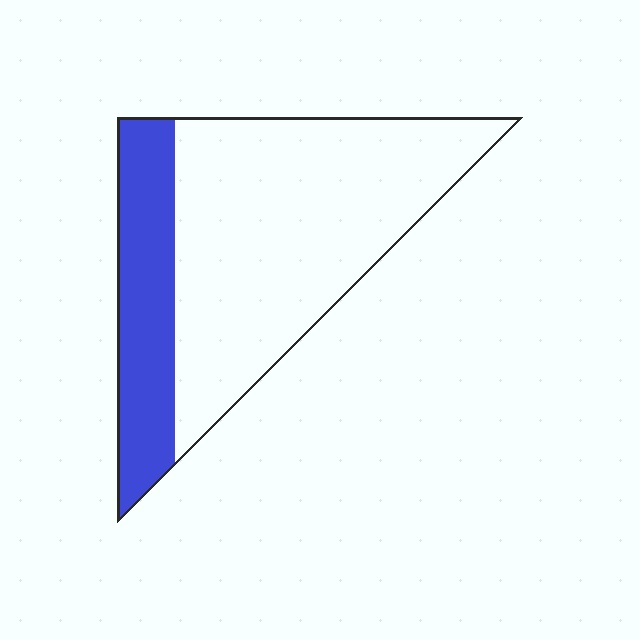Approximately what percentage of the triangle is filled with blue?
Approximately 25%.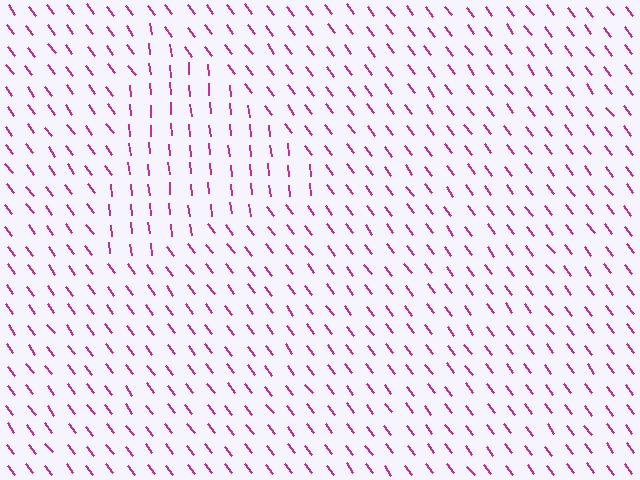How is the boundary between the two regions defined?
The boundary is defined purely by a change in line orientation (approximately 31 degrees difference). All lines are the same color and thickness.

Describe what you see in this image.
The image is filled with small magenta line segments. A triangle region in the image has lines oriented differently from the surrounding lines, creating a visible texture boundary.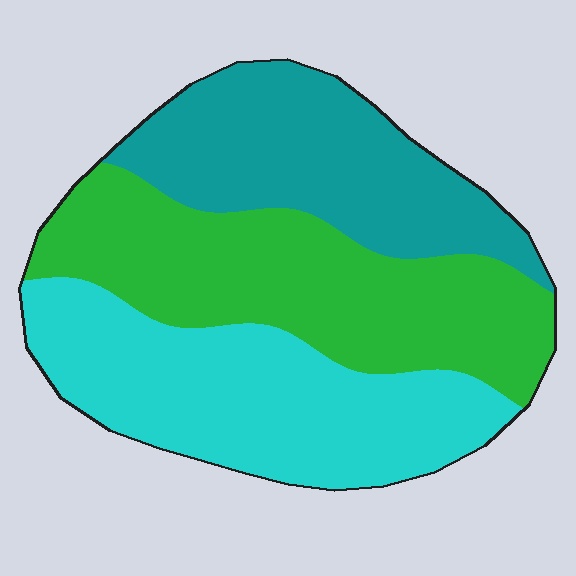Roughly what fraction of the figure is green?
Green takes up between a quarter and a half of the figure.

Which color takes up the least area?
Teal, at roughly 30%.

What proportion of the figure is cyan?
Cyan covers about 35% of the figure.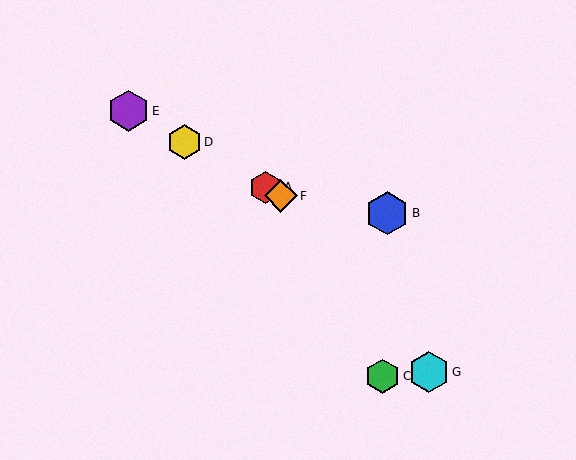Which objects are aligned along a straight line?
Objects A, D, E, F are aligned along a straight line.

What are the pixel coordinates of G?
Object G is at (429, 372).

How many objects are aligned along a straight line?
4 objects (A, D, E, F) are aligned along a straight line.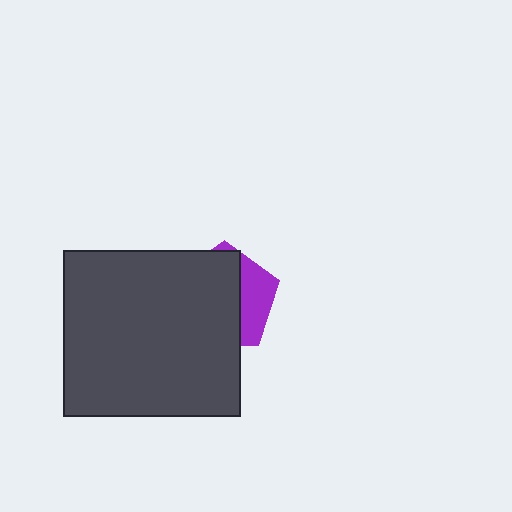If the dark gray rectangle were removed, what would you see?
You would see the complete purple pentagon.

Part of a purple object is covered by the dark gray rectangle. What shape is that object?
It is a pentagon.